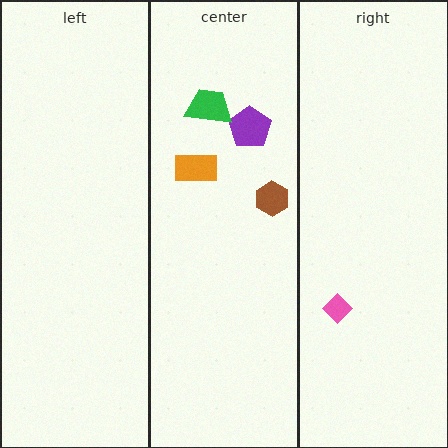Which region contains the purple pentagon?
The center region.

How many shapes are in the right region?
1.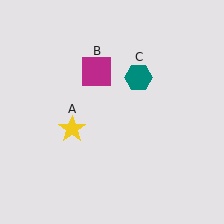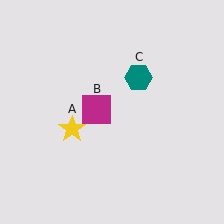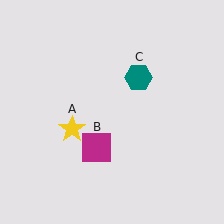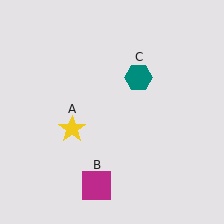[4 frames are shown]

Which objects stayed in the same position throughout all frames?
Yellow star (object A) and teal hexagon (object C) remained stationary.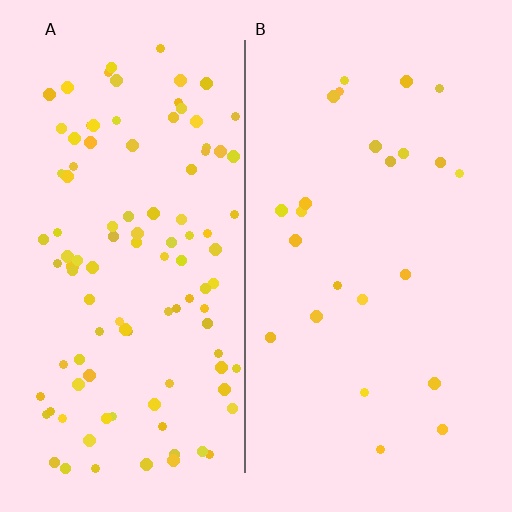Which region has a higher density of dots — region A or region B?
A (the left).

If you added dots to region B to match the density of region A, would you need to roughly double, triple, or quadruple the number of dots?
Approximately quadruple.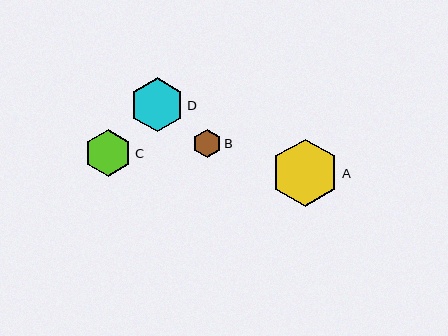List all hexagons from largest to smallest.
From largest to smallest: A, D, C, B.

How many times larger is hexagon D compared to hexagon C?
Hexagon D is approximately 1.1 times the size of hexagon C.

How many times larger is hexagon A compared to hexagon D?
Hexagon A is approximately 1.2 times the size of hexagon D.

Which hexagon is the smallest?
Hexagon B is the smallest with a size of approximately 28 pixels.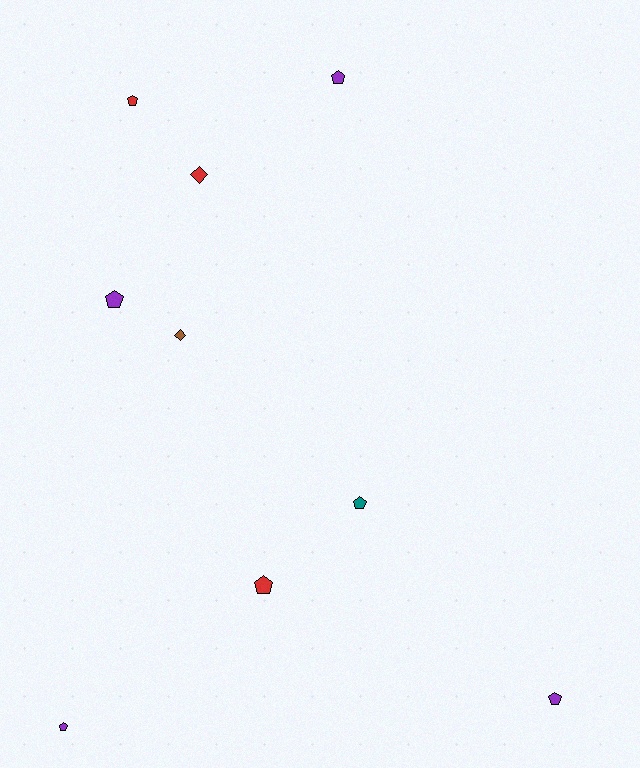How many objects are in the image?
There are 9 objects.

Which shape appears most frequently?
Pentagon, with 7 objects.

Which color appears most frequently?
Purple, with 4 objects.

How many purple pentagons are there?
There are 4 purple pentagons.